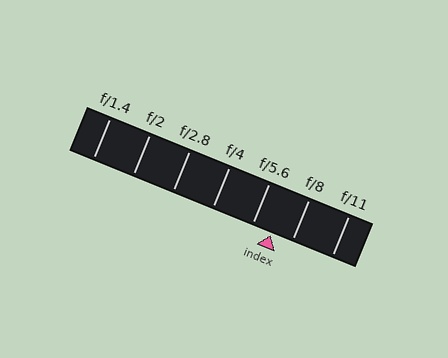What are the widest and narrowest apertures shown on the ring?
The widest aperture shown is f/1.4 and the narrowest is f/11.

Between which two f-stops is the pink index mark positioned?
The index mark is between f/5.6 and f/8.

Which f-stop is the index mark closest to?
The index mark is closest to f/5.6.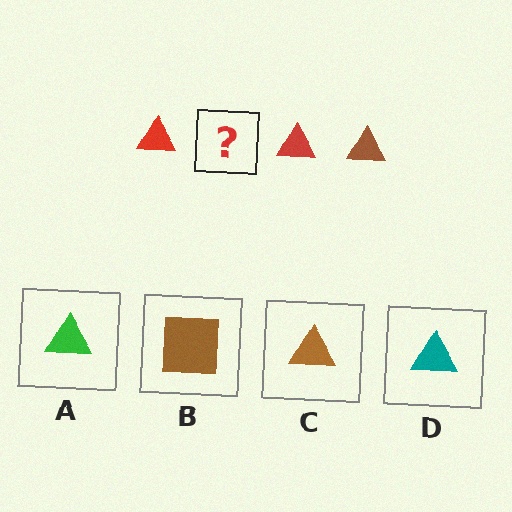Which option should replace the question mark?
Option C.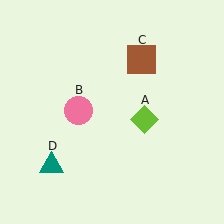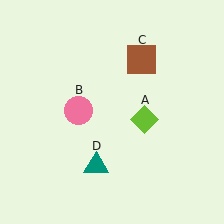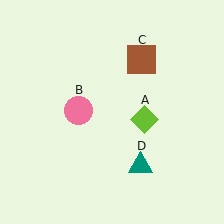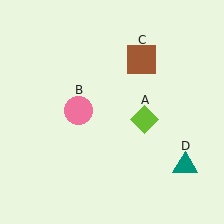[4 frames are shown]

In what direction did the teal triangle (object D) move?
The teal triangle (object D) moved right.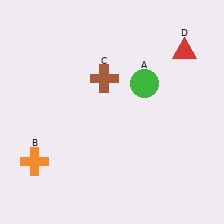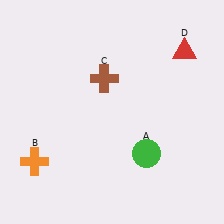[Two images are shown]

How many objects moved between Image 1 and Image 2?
1 object moved between the two images.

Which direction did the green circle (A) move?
The green circle (A) moved down.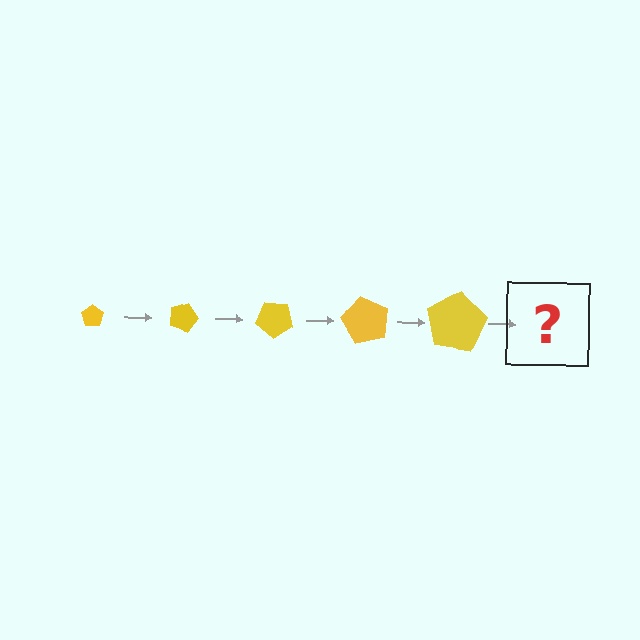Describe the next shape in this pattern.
It should be a pentagon, larger than the previous one and rotated 100 degrees from the start.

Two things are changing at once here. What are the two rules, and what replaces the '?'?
The two rules are that the pentagon grows larger each step and it rotates 20 degrees each step. The '?' should be a pentagon, larger than the previous one and rotated 100 degrees from the start.